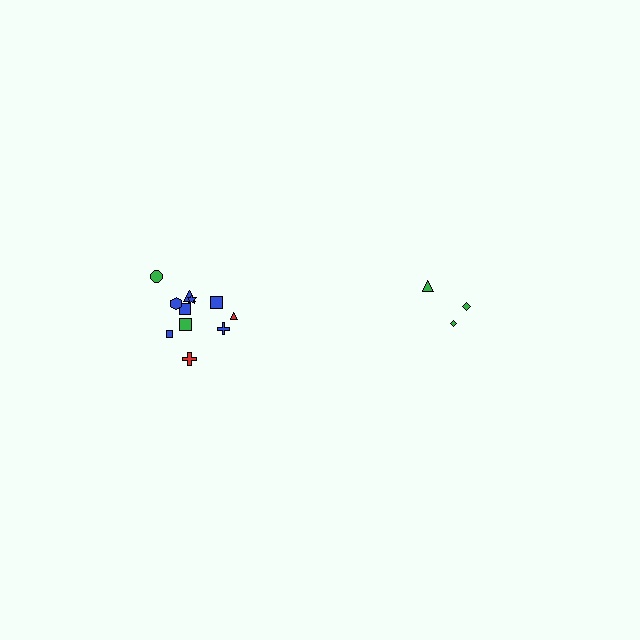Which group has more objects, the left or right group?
The left group.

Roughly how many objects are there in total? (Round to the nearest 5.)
Roughly 15 objects in total.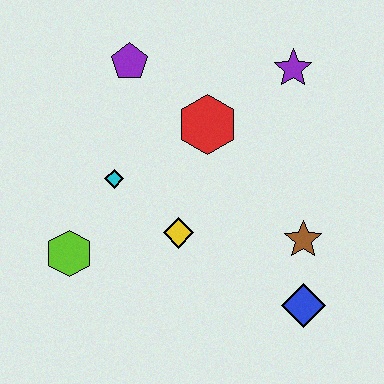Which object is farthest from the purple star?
The lime hexagon is farthest from the purple star.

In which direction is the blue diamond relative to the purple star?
The blue diamond is below the purple star.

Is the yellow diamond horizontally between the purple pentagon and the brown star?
Yes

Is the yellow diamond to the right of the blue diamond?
No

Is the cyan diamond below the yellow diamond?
No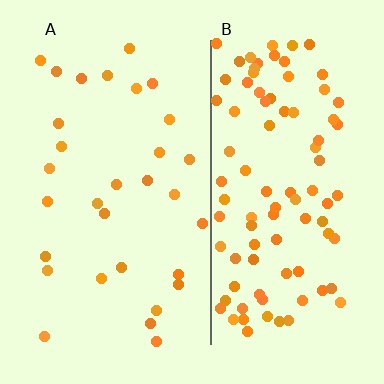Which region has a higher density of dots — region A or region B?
B (the right).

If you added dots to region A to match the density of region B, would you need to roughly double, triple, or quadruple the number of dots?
Approximately triple.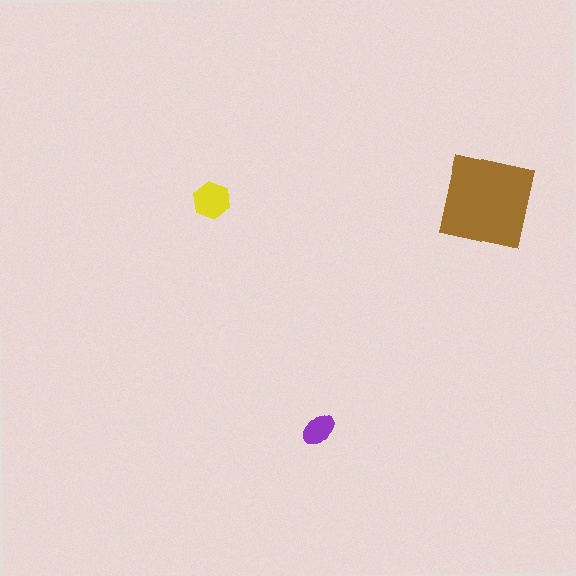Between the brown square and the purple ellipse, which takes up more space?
The brown square.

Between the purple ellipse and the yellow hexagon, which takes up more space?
The yellow hexagon.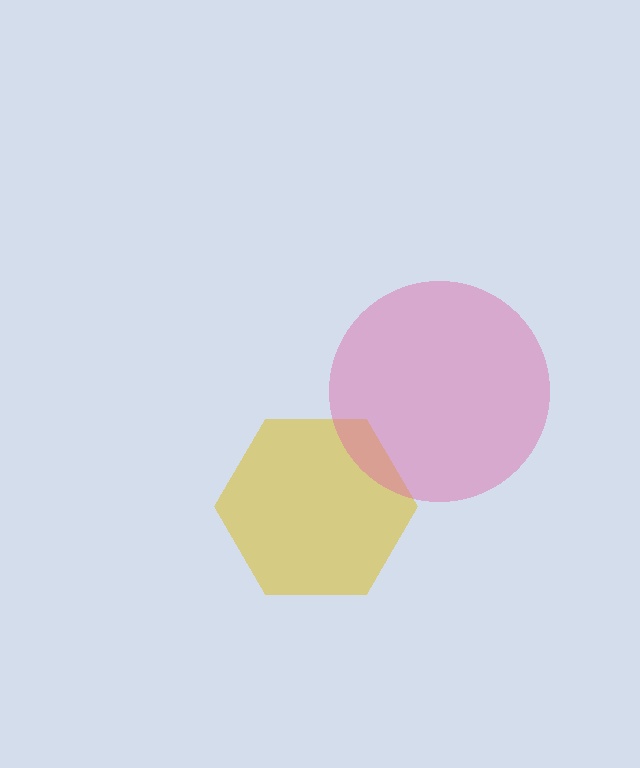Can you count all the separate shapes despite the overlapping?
Yes, there are 2 separate shapes.